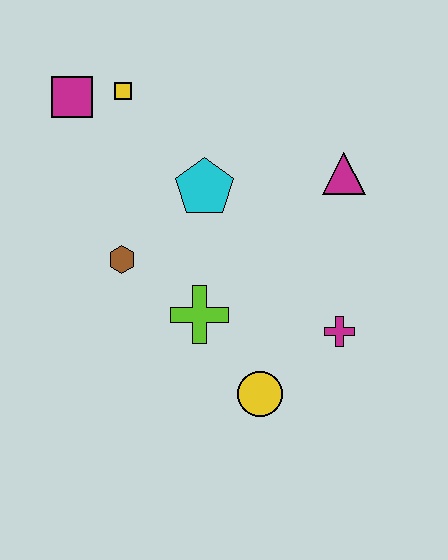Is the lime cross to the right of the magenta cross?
No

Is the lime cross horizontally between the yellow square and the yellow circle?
Yes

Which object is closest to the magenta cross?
The yellow circle is closest to the magenta cross.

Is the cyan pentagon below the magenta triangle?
Yes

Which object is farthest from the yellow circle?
The magenta square is farthest from the yellow circle.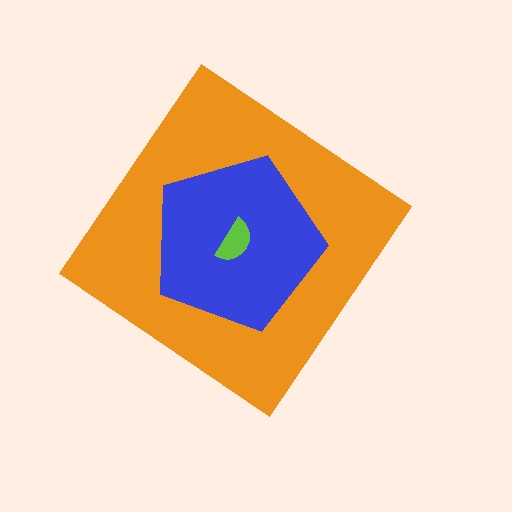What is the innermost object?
The lime semicircle.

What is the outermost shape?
The orange diamond.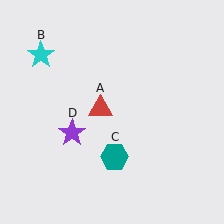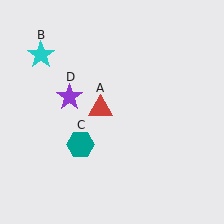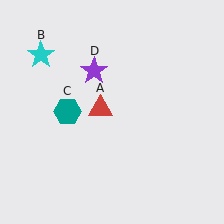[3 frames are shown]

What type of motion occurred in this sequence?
The teal hexagon (object C), purple star (object D) rotated clockwise around the center of the scene.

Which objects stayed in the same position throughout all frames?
Red triangle (object A) and cyan star (object B) remained stationary.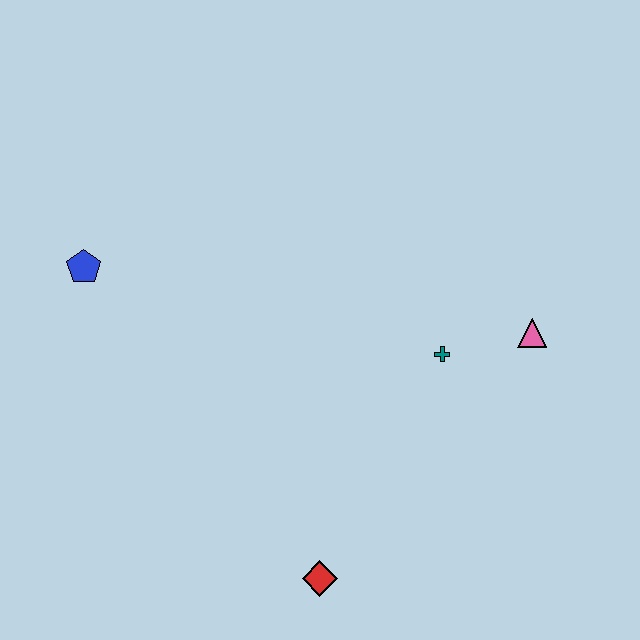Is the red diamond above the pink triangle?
No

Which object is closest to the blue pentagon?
The teal cross is closest to the blue pentagon.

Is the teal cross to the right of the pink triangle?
No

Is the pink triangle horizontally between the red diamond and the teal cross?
No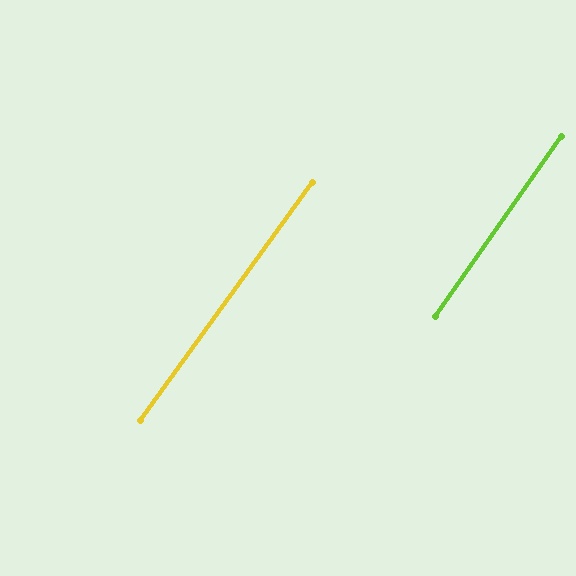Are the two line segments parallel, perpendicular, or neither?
Parallel — their directions differ by only 0.8°.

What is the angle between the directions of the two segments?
Approximately 1 degree.